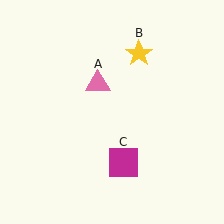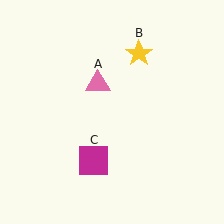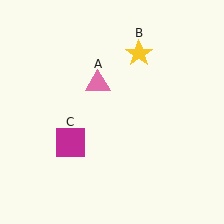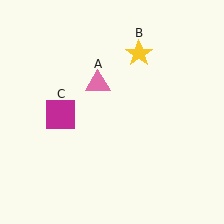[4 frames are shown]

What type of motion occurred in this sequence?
The magenta square (object C) rotated clockwise around the center of the scene.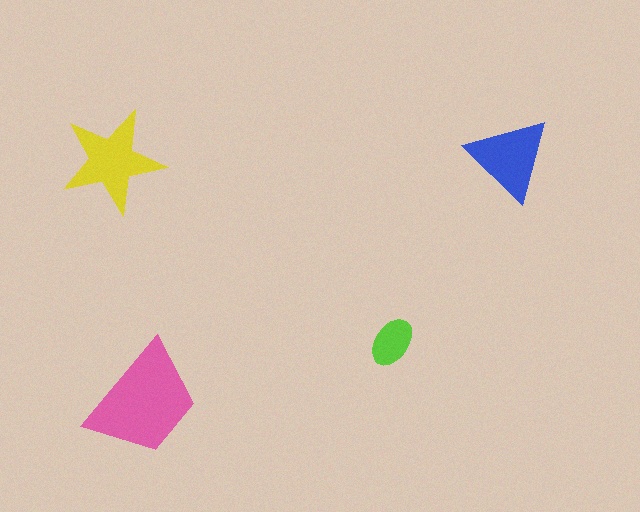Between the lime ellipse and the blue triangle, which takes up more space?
The blue triangle.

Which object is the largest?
The pink trapezoid.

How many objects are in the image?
There are 4 objects in the image.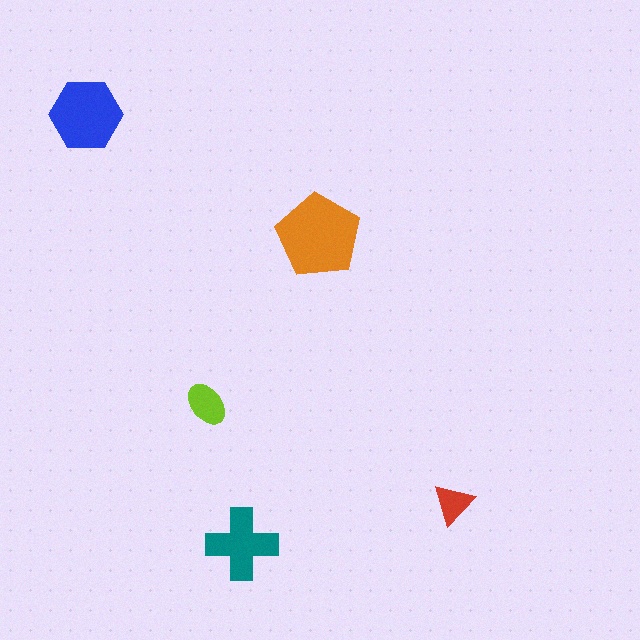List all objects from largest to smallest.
The orange pentagon, the blue hexagon, the teal cross, the lime ellipse, the red triangle.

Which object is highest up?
The blue hexagon is topmost.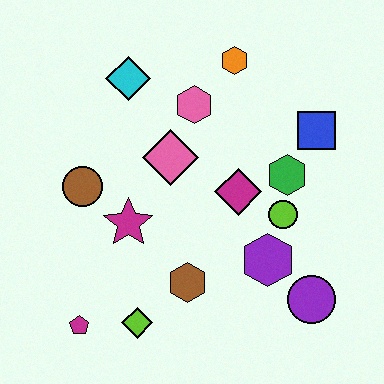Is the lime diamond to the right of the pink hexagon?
No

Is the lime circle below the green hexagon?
Yes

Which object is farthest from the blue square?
The magenta pentagon is farthest from the blue square.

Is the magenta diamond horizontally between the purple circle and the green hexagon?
No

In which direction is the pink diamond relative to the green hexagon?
The pink diamond is to the left of the green hexagon.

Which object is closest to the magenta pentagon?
The lime diamond is closest to the magenta pentagon.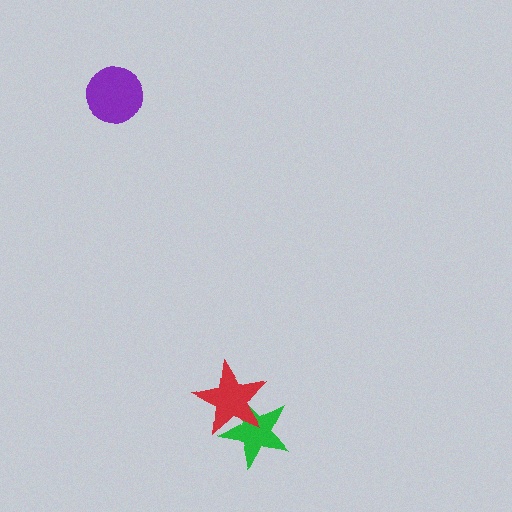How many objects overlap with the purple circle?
0 objects overlap with the purple circle.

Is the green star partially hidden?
Yes, it is partially covered by another shape.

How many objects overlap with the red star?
1 object overlaps with the red star.